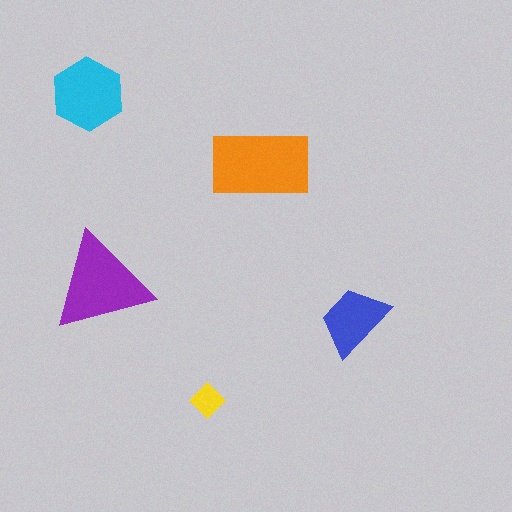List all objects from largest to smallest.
The orange rectangle, the purple triangle, the cyan hexagon, the blue trapezoid, the yellow diamond.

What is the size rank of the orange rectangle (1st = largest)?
1st.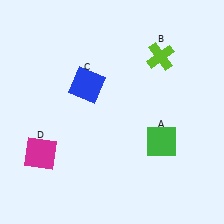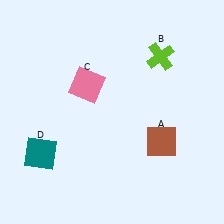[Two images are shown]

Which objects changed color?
A changed from green to brown. C changed from blue to pink. D changed from magenta to teal.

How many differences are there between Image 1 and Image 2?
There are 3 differences between the two images.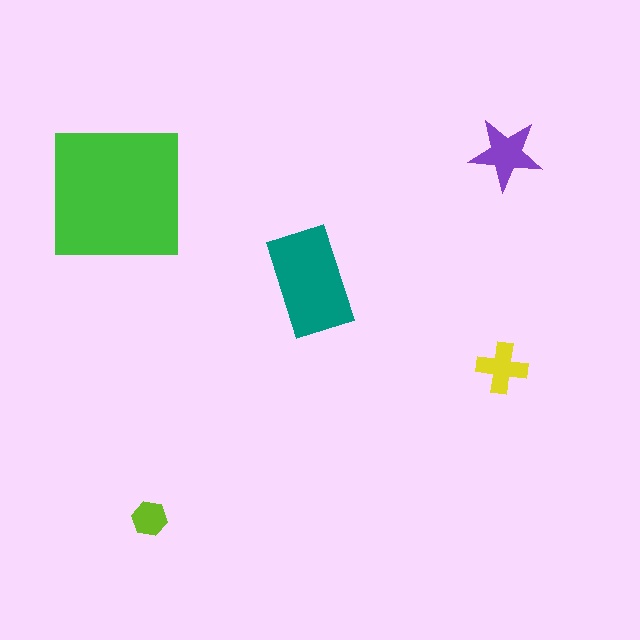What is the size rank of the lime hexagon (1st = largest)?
5th.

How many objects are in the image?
There are 5 objects in the image.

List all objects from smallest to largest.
The lime hexagon, the yellow cross, the purple star, the teal rectangle, the green square.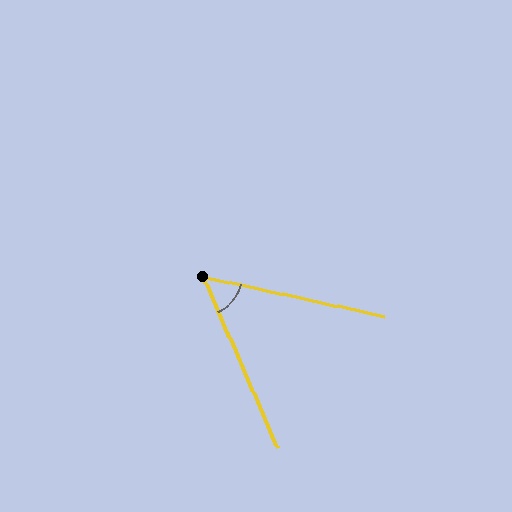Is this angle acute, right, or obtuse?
It is acute.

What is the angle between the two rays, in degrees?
Approximately 54 degrees.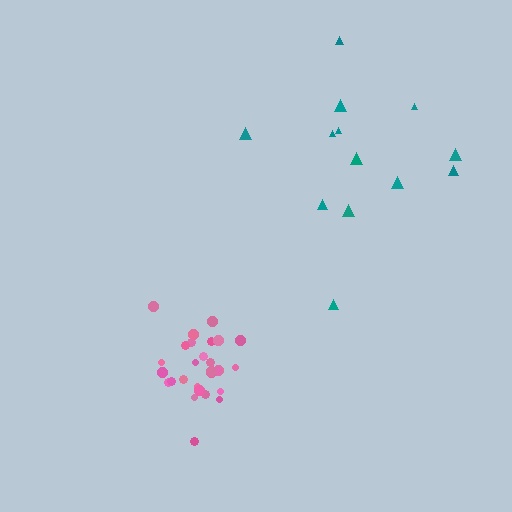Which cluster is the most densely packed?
Pink.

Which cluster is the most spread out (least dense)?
Teal.